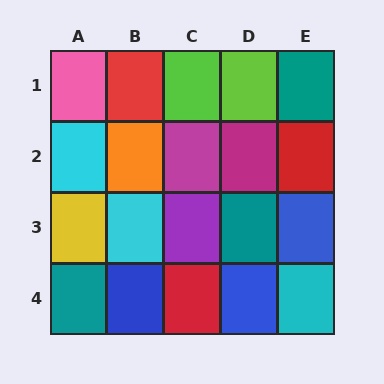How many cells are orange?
1 cell is orange.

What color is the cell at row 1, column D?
Lime.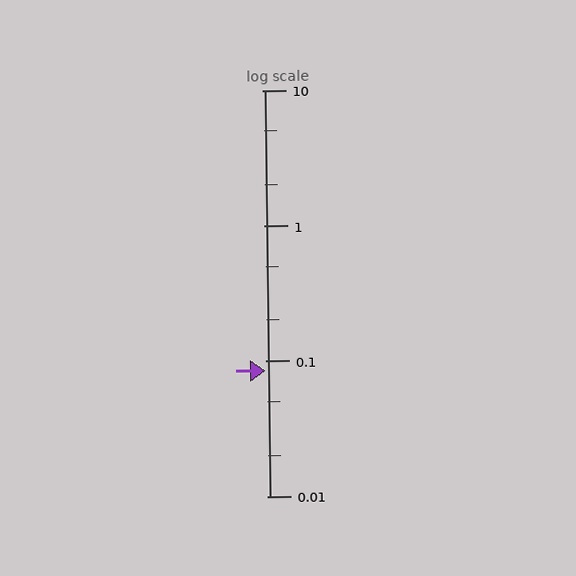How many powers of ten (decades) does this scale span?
The scale spans 3 decades, from 0.01 to 10.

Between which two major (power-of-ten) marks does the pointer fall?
The pointer is between 0.01 and 0.1.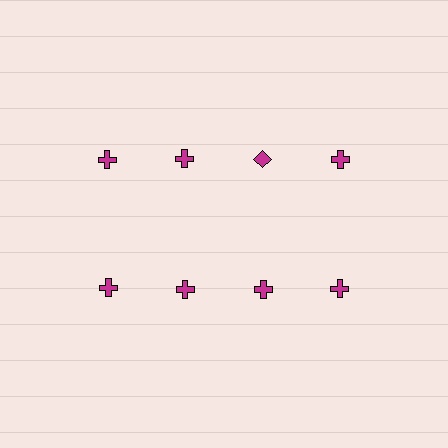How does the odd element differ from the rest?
It has a different shape: diamond instead of cross.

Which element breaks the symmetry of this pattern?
The magenta diamond in the top row, center column breaks the symmetry. All other shapes are magenta crosses.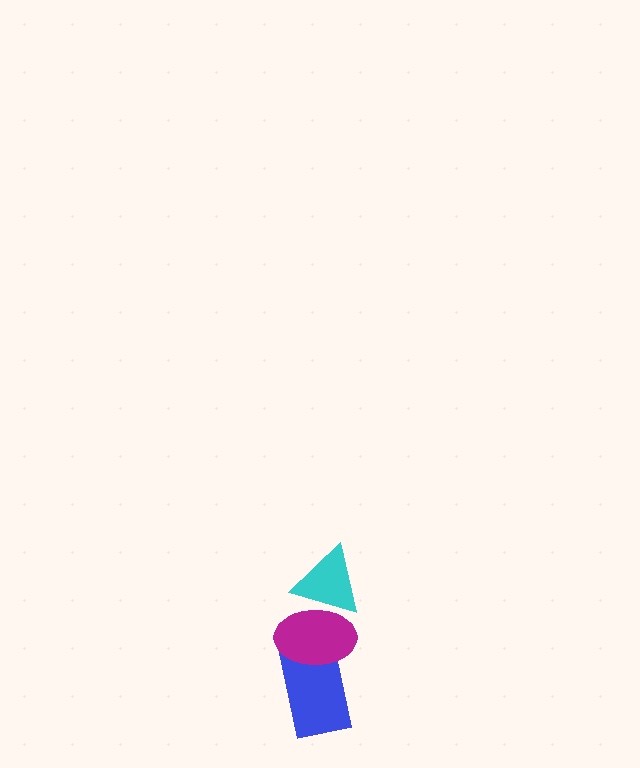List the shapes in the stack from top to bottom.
From top to bottom: the cyan triangle, the magenta ellipse, the blue rectangle.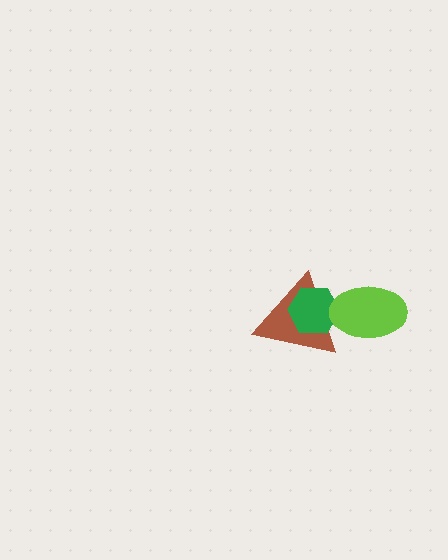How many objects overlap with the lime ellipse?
2 objects overlap with the lime ellipse.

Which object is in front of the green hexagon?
The lime ellipse is in front of the green hexagon.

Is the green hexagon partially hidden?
Yes, it is partially covered by another shape.